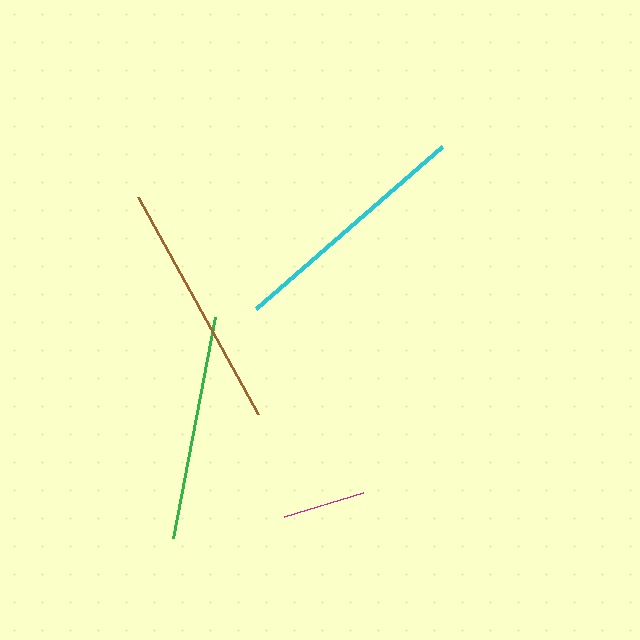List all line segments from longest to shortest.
From longest to shortest: brown, cyan, green, magenta.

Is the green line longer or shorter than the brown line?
The brown line is longer than the green line.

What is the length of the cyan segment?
The cyan segment is approximately 247 pixels long.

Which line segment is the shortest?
The magenta line is the shortest at approximately 82 pixels.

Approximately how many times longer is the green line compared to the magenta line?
The green line is approximately 2.7 times the length of the magenta line.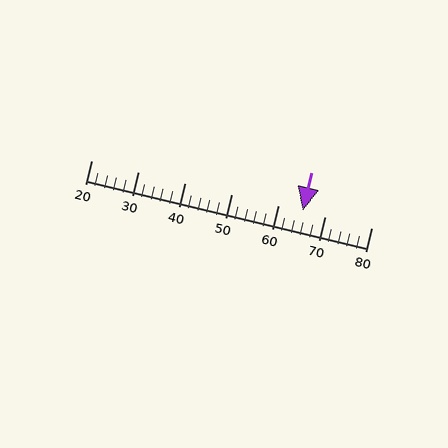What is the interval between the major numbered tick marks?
The major tick marks are spaced 10 units apart.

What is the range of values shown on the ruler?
The ruler shows values from 20 to 80.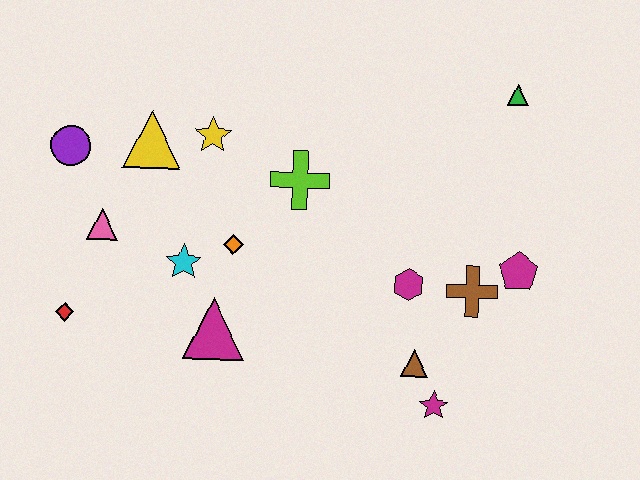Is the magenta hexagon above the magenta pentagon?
No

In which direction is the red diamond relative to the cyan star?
The red diamond is to the left of the cyan star.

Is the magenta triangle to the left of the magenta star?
Yes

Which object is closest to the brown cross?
The magenta pentagon is closest to the brown cross.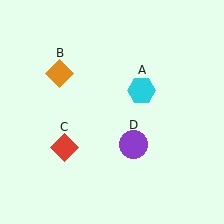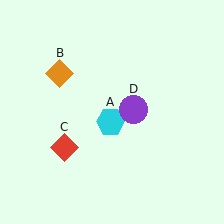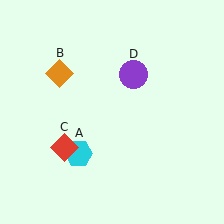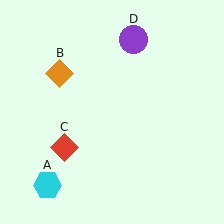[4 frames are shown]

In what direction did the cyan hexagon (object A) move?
The cyan hexagon (object A) moved down and to the left.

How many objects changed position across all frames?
2 objects changed position: cyan hexagon (object A), purple circle (object D).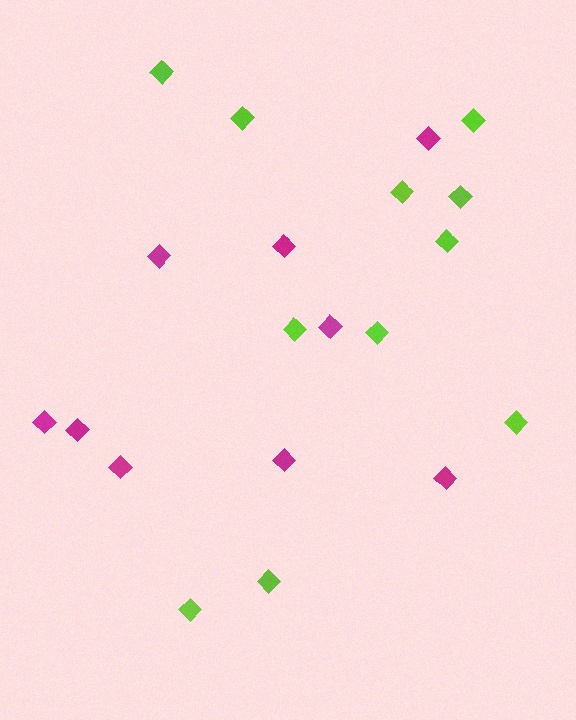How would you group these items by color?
There are 2 groups: one group of magenta diamonds (9) and one group of lime diamonds (11).